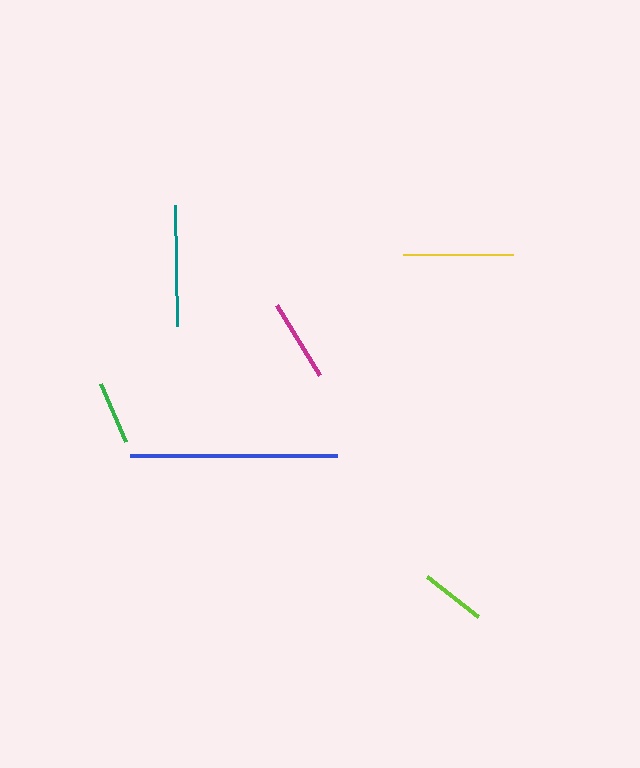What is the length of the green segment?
The green segment is approximately 63 pixels long.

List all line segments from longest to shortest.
From longest to shortest: blue, teal, yellow, magenta, lime, green.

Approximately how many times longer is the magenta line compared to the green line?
The magenta line is approximately 1.3 times the length of the green line.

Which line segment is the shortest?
The green line is the shortest at approximately 63 pixels.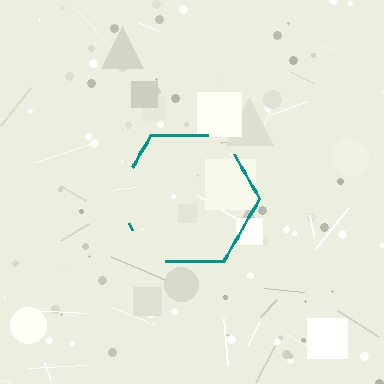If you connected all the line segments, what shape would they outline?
They would outline a hexagon.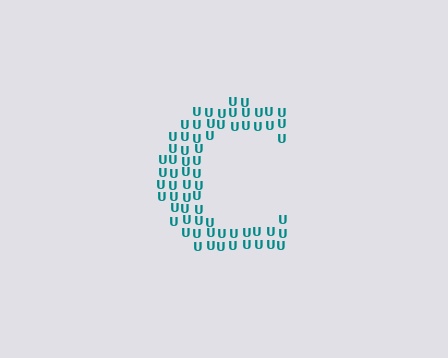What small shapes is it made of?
It is made of small letter U's.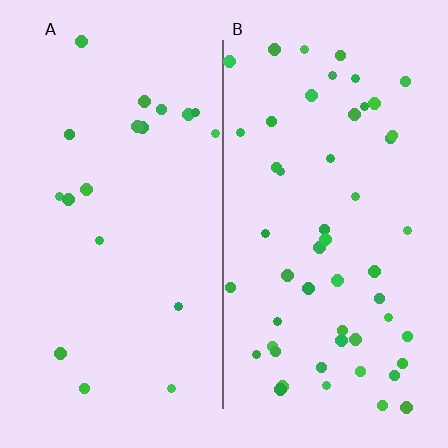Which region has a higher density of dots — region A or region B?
B (the right).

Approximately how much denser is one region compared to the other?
Approximately 2.8× — region B over region A.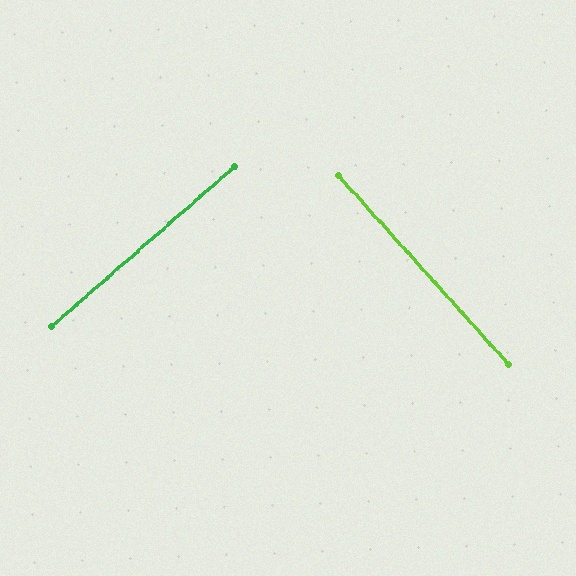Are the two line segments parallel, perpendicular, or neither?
Perpendicular — they meet at approximately 89°.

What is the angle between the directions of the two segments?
Approximately 89 degrees.